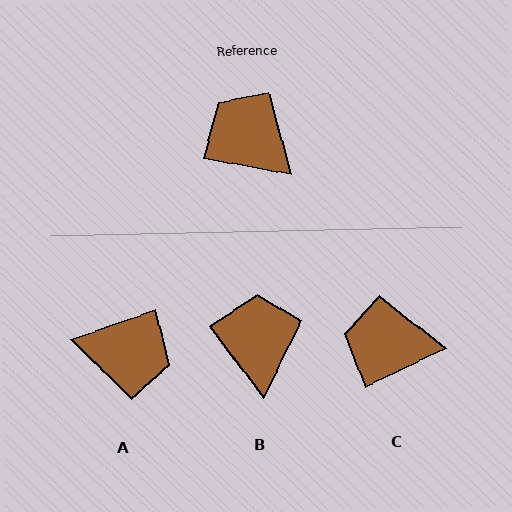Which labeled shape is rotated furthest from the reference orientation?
A, about 150 degrees away.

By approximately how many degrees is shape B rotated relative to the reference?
Approximately 42 degrees clockwise.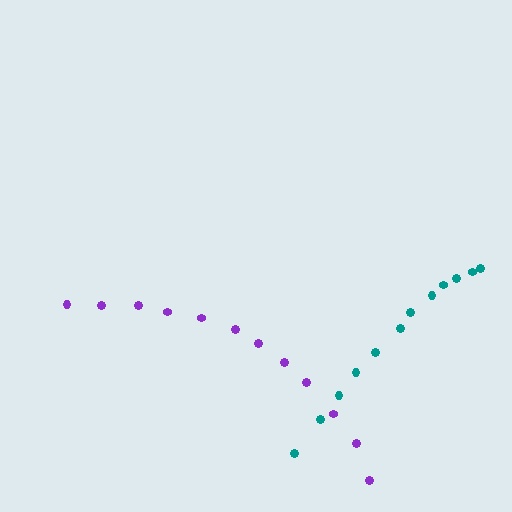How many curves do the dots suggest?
There are 2 distinct paths.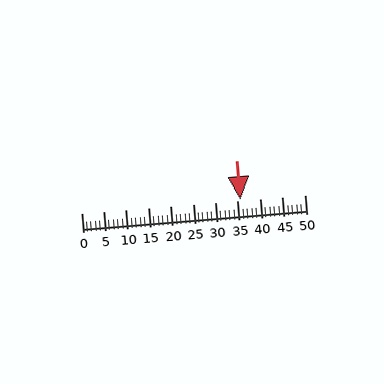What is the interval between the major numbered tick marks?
The major tick marks are spaced 5 units apart.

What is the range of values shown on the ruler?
The ruler shows values from 0 to 50.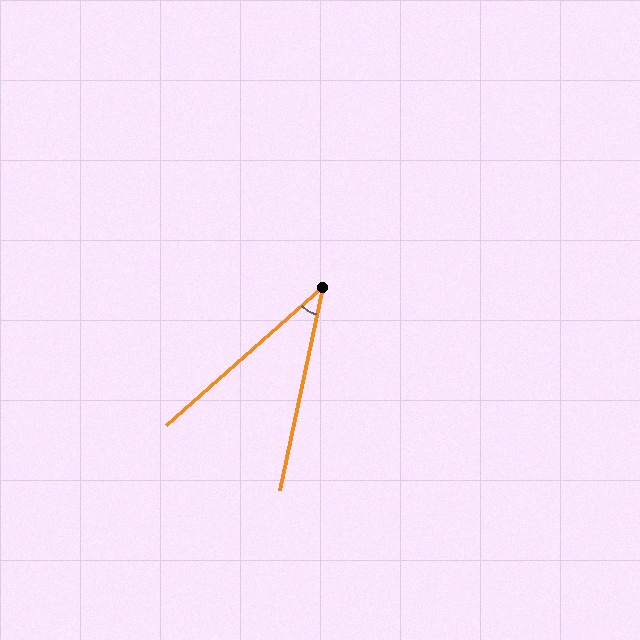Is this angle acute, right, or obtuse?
It is acute.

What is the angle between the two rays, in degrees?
Approximately 37 degrees.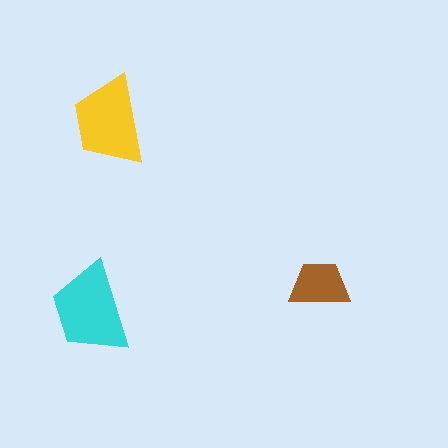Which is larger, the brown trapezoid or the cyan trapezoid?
The cyan one.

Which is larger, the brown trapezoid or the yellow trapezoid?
The yellow one.